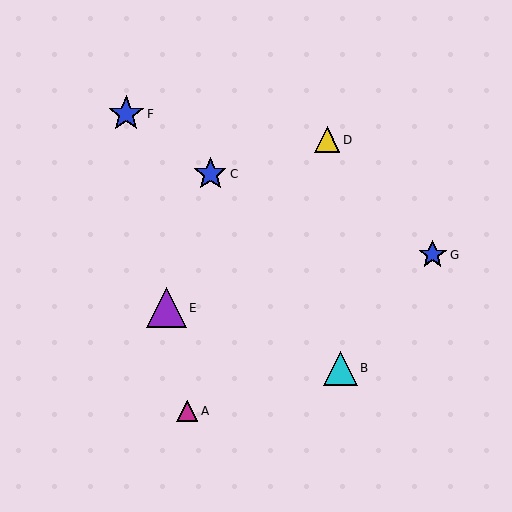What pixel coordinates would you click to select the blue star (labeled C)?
Click at (210, 174) to select the blue star C.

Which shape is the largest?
The purple triangle (labeled E) is the largest.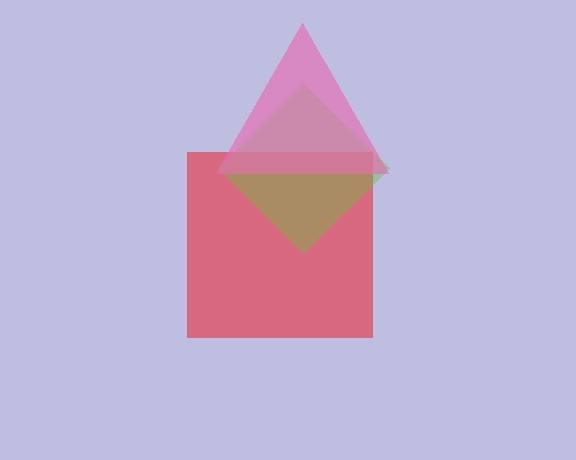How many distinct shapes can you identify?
There are 3 distinct shapes: a red square, a lime diamond, a pink triangle.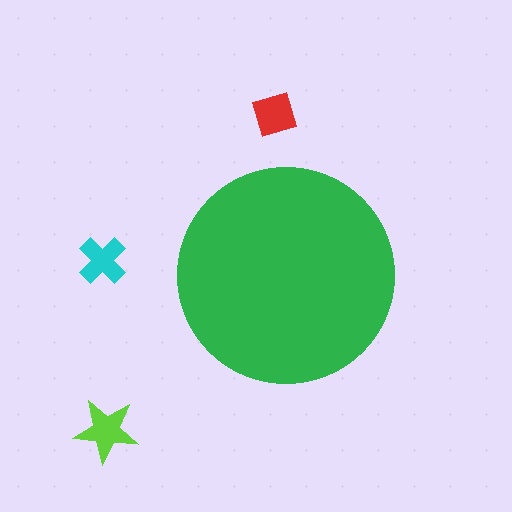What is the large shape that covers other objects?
A green circle.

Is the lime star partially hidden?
No, the lime star is fully visible.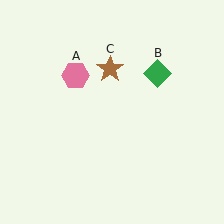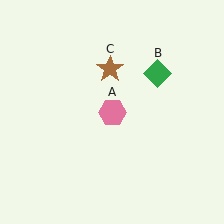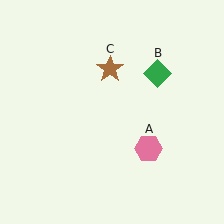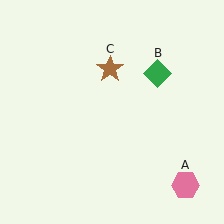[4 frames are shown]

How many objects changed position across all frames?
1 object changed position: pink hexagon (object A).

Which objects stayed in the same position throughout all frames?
Green diamond (object B) and brown star (object C) remained stationary.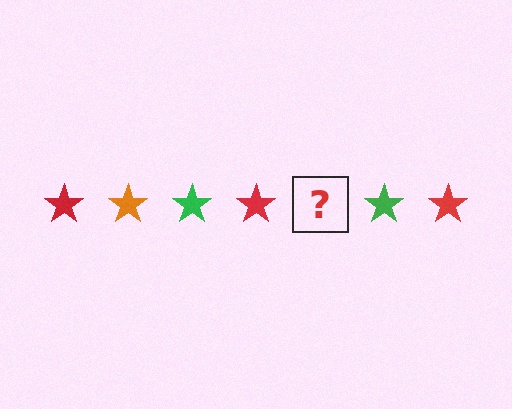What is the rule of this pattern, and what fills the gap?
The rule is that the pattern cycles through red, orange, green stars. The gap should be filled with an orange star.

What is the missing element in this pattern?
The missing element is an orange star.